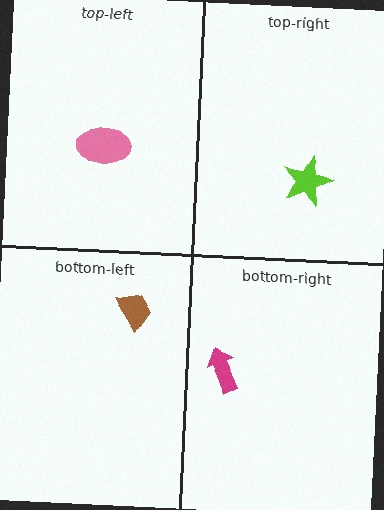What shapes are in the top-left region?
The pink ellipse.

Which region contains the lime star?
The top-right region.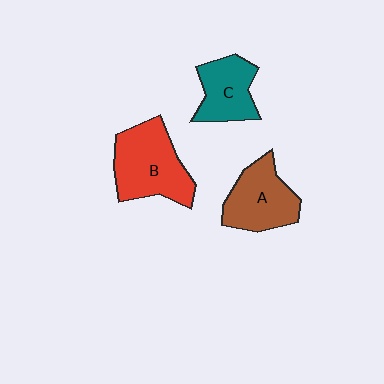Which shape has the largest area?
Shape B (red).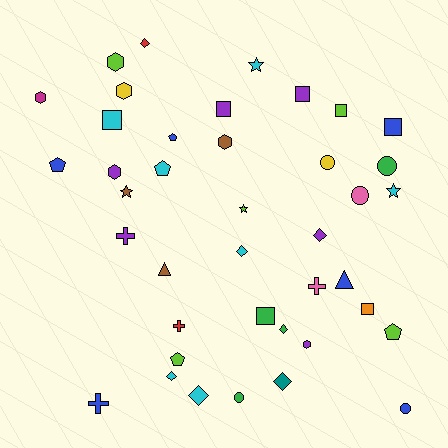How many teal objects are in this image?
There is 1 teal object.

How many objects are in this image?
There are 40 objects.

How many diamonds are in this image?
There are 7 diamonds.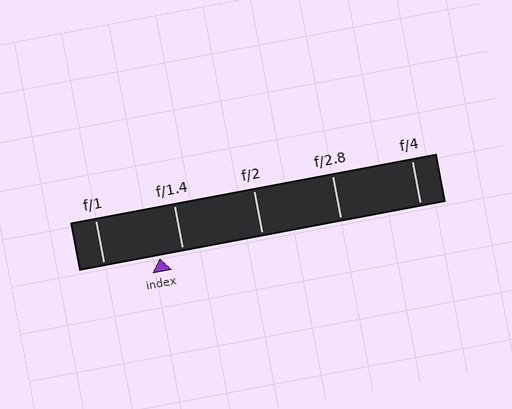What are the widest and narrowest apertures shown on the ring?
The widest aperture shown is f/1 and the narrowest is f/4.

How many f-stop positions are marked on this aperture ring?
There are 5 f-stop positions marked.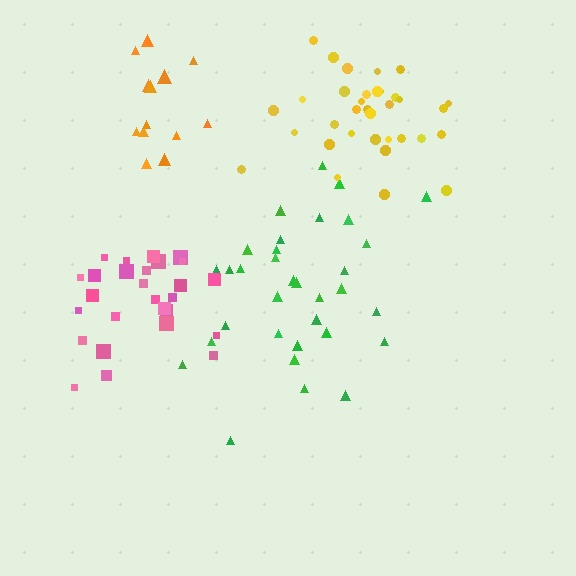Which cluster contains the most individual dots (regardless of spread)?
Yellow (34).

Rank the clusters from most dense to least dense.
yellow, pink, green, orange.